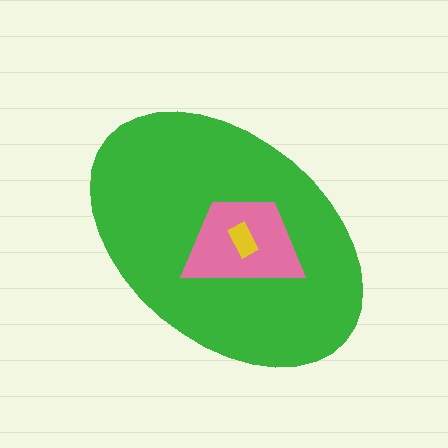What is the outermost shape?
The green ellipse.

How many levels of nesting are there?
3.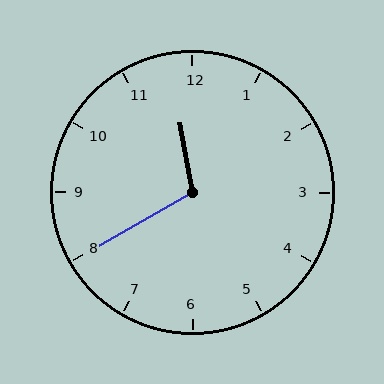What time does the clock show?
11:40.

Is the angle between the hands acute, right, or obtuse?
It is obtuse.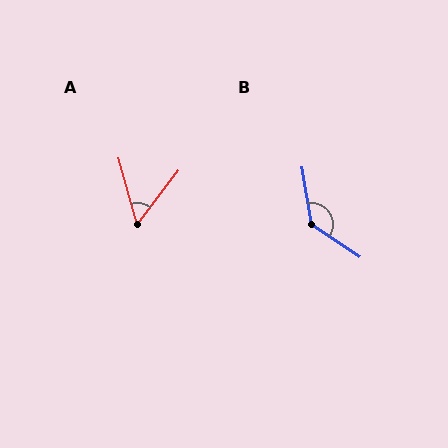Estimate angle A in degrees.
Approximately 52 degrees.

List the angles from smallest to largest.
A (52°), B (133°).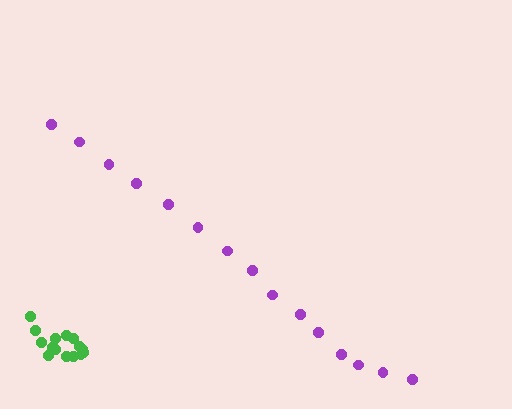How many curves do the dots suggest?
There are 2 distinct paths.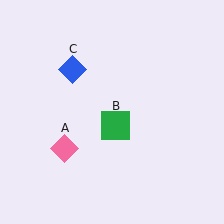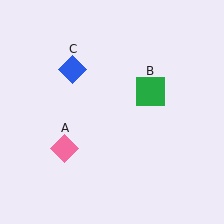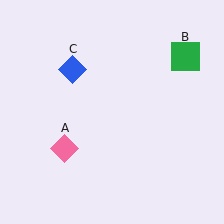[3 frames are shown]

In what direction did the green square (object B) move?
The green square (object B) moved up and to the right.